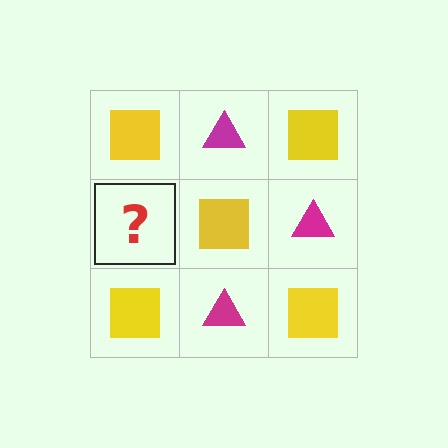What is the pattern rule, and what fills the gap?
The rule is that it alternates yellow square and magenta triangle in a checkerboard pattern. The gap should be filled with a magenta triangle.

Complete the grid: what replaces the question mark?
The question mark should be replaced with a magenta triangle.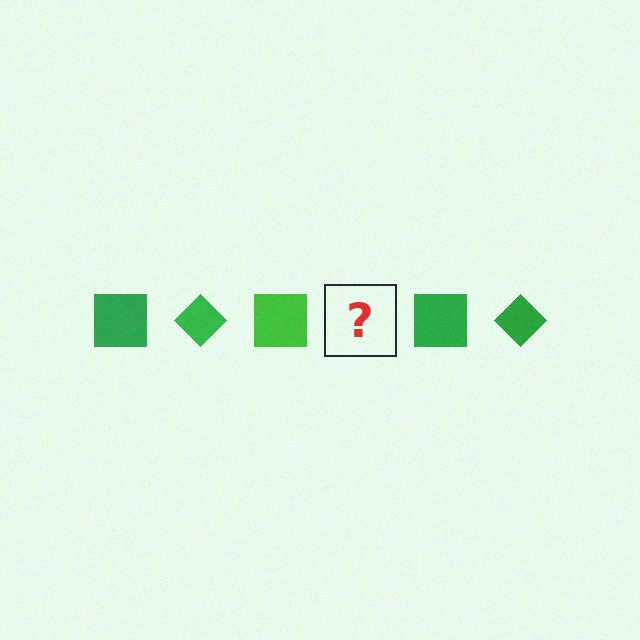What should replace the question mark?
The question mark should be replaced with a green diamond.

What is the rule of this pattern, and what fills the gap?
The rule is that the pattern cycles through square, diamond shapes in green. The gap should be filled with a green diamond.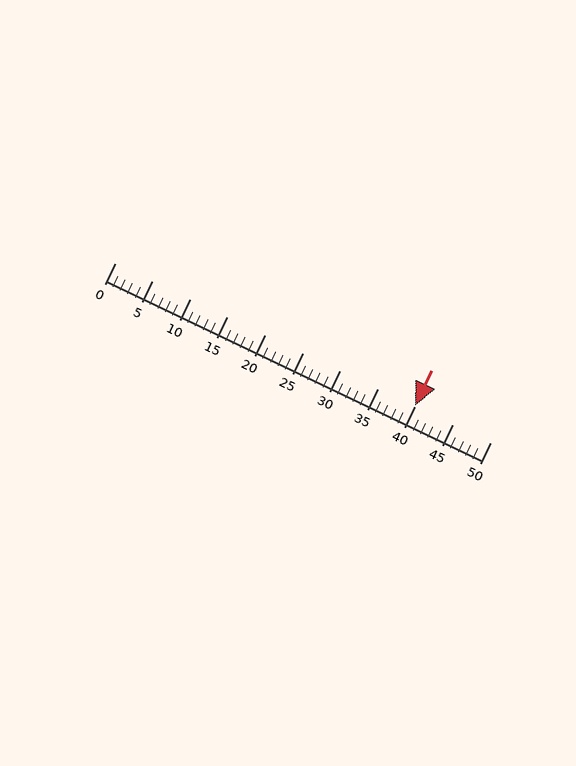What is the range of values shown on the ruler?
The ruler shows values from 0 to 50.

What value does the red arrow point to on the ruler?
The red arrow points to approximately 40.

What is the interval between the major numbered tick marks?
The major tick marks are spaced 5 units apart.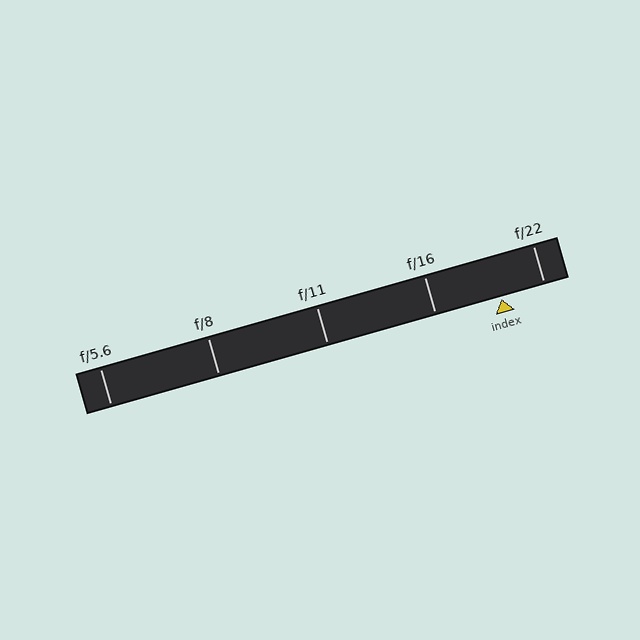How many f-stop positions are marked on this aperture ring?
There are 5 f-stop positions marked.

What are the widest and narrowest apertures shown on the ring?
The widest aperture shown is f/5.6 and the narrowest is f/22.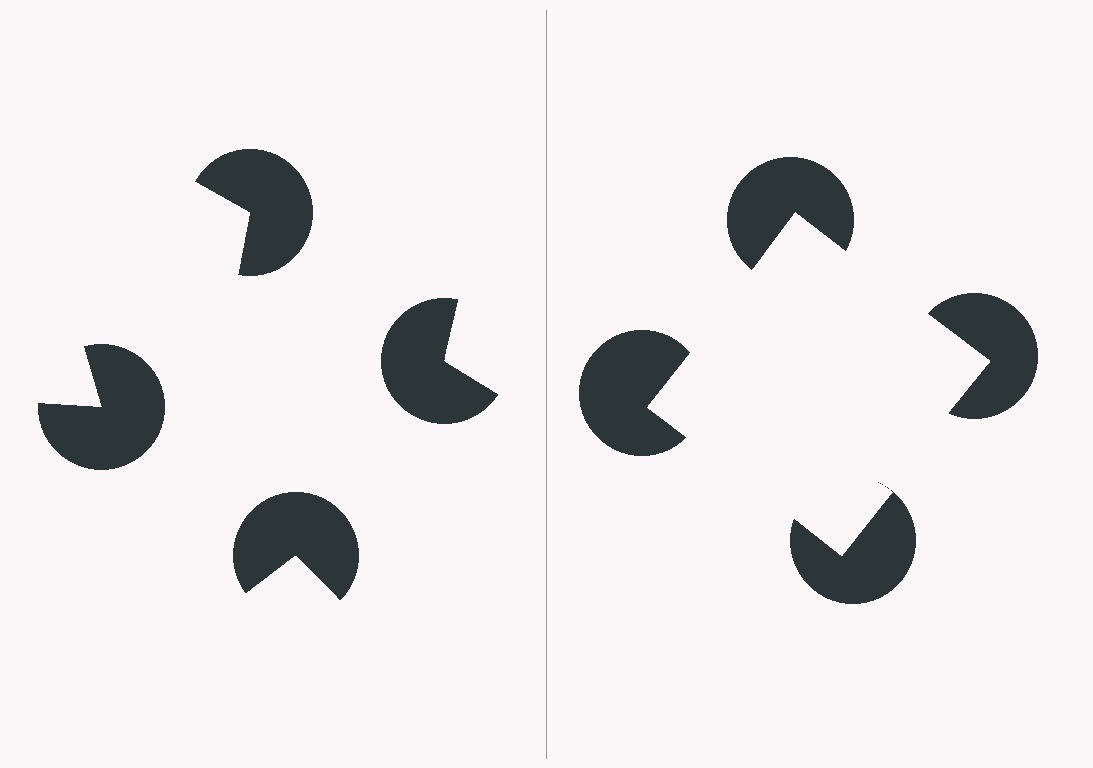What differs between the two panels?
The pac-man discs are positioned identically on both sides; only the wedge orientations differ. On the right they align to a square; on the left they are misaligned.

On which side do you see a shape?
An illusory square appears on the right side. On the left side the wedge cuts are rotated, so no coherent shape forms.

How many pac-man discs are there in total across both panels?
8 — 4 on each side.